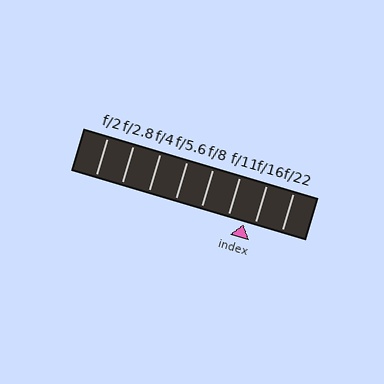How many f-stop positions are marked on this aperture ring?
There are 8 f-stop positions marked.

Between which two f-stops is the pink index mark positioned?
The index mark is between f/11 and f/16.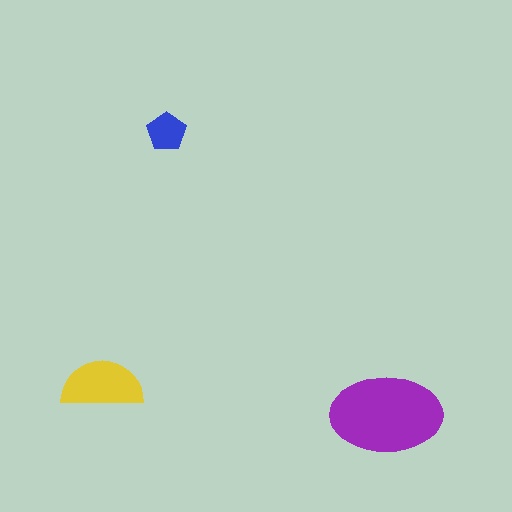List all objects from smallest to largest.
The blue pentagon, the yellow semicircle, the purple ellipse.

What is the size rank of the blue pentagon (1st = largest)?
3rd.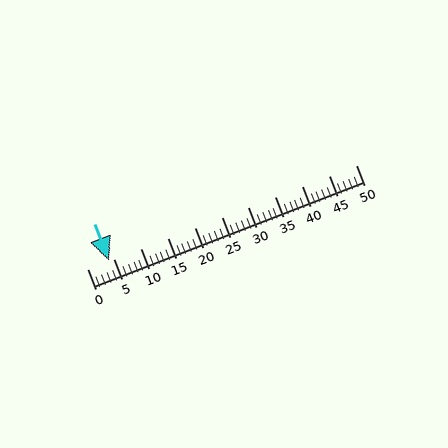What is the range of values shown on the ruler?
The ruler shows values from 0 to 50.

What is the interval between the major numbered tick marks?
The major tick marks are spaced 5 units apart.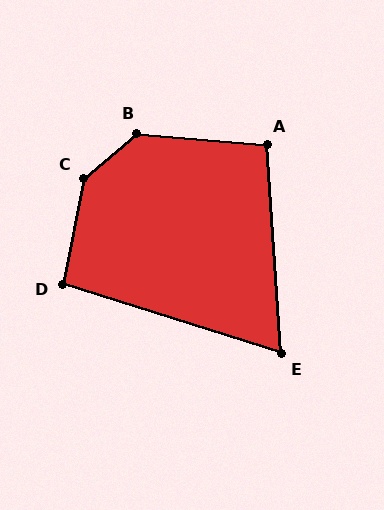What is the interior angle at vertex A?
Approximately 99 degrees (obtuse).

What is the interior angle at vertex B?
Approximately 135 degrees (obtuse).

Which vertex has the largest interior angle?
C, at approximately 141 degrees.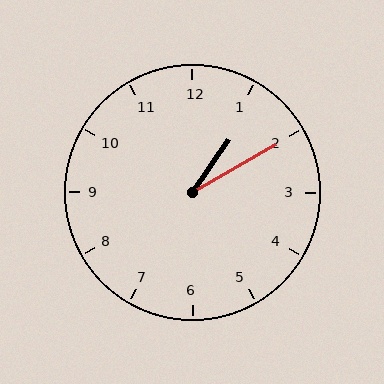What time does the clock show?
1:10.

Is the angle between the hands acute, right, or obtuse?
It is acute.